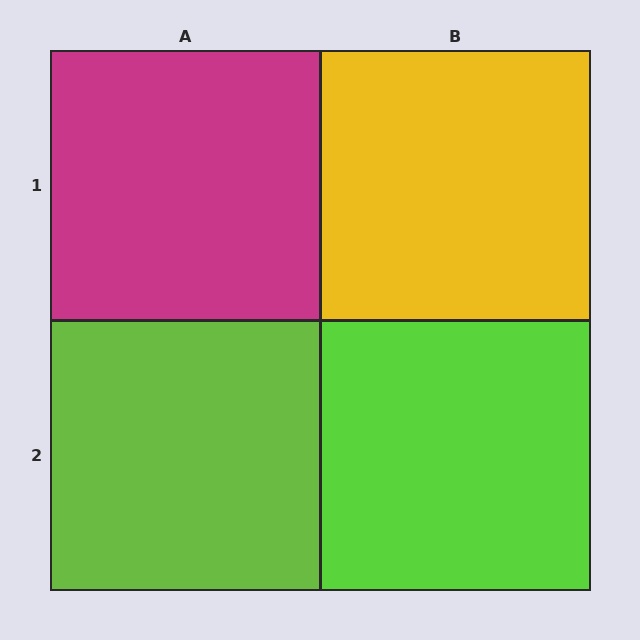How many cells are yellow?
1 cell is yellow.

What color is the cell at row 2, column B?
Lime.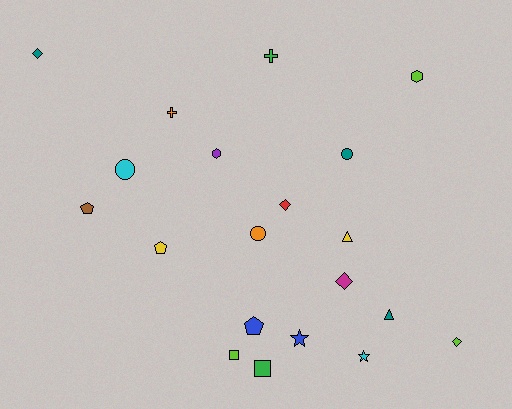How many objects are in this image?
There are 20 objects.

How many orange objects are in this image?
There are 2 orange objects.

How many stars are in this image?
There are 2 stars.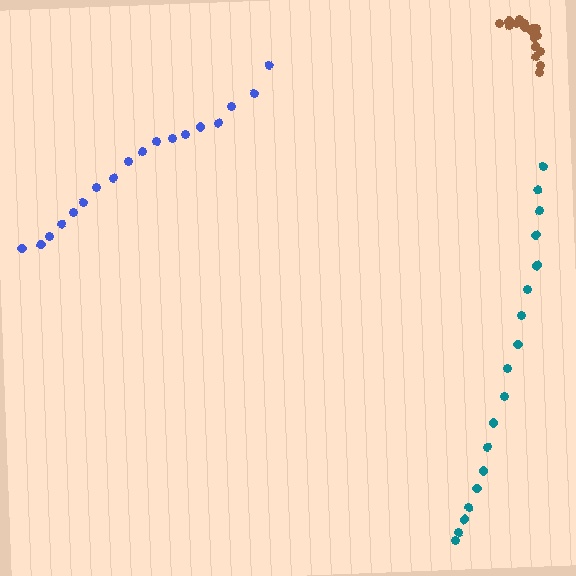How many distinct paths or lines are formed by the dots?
There are 3 distinct paths.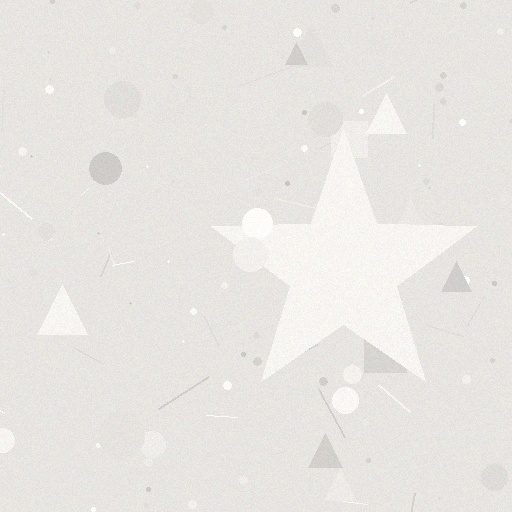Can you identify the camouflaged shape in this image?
The camouflaged shape is a star.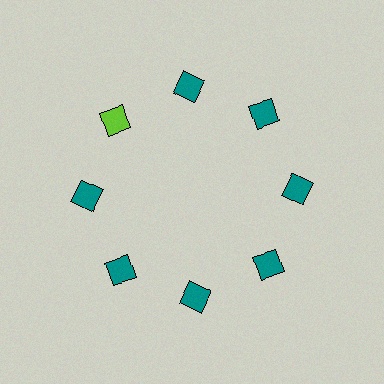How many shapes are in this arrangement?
There are 8 shapes arranged in a ring pattern.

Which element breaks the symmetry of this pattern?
The lime diamond at roughly the 10 o'clock position breaks the symmetry. All other shapes are teal diamonds.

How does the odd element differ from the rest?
It has a different color: lime instead of teal.